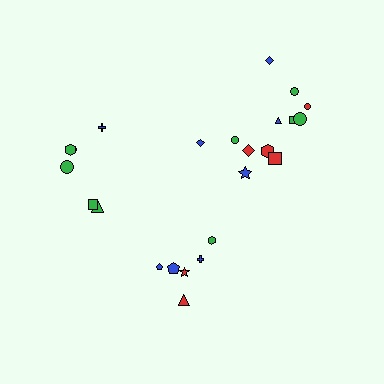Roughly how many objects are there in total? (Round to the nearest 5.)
Roughly 25 objects in total.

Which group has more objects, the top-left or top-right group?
The top-right group.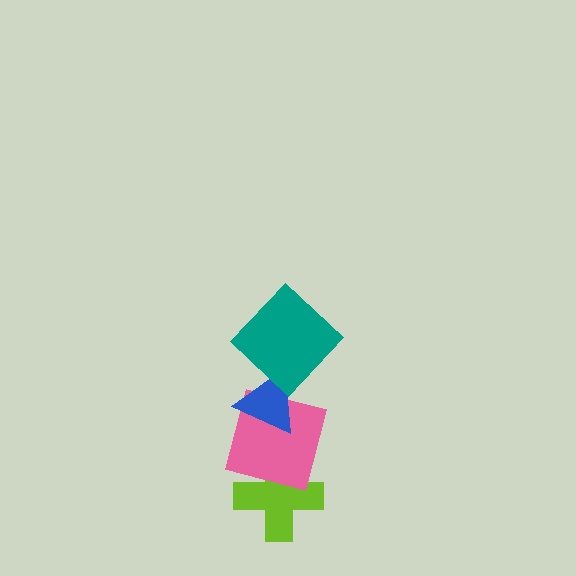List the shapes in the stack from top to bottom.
From top to bottom: the teal diamond, the blue triangle, the pink square, the lime cross.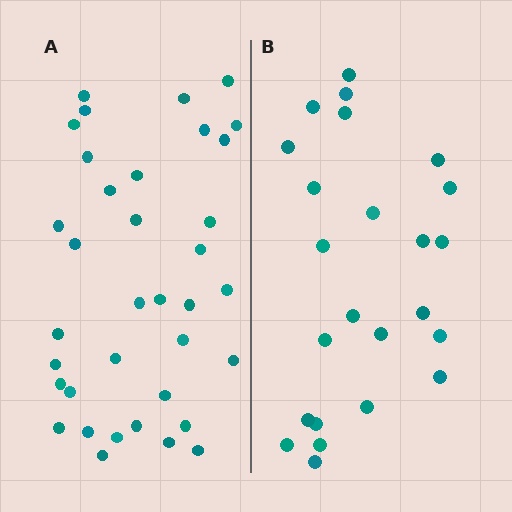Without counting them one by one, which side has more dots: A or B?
Region A (the left region) has more dots.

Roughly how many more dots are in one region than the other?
Region A has roughly 12 or so more dots than region B.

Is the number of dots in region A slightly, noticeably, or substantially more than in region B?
Region A has substantially more. The ratio is roughly 1.5 to 1.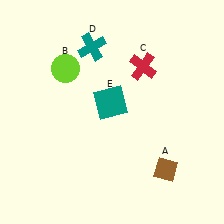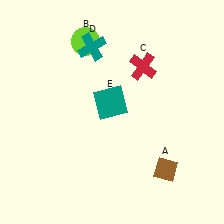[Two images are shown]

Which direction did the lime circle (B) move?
The lime circle (B) moved up.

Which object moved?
The lime circle (B) moved up.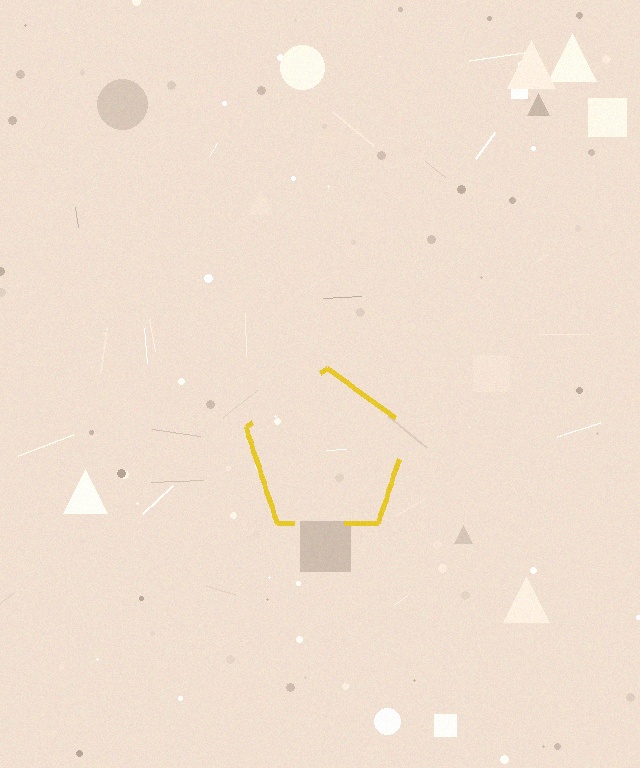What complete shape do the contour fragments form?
The contour fragments form a pentagon.